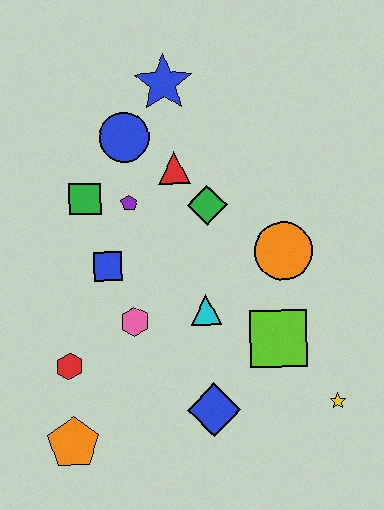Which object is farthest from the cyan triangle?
The blue star is farthest from the cyan triangle.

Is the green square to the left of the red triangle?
Yes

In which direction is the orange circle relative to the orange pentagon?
The orange circle is to the right of the orange pentagon.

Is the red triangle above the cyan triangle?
Yes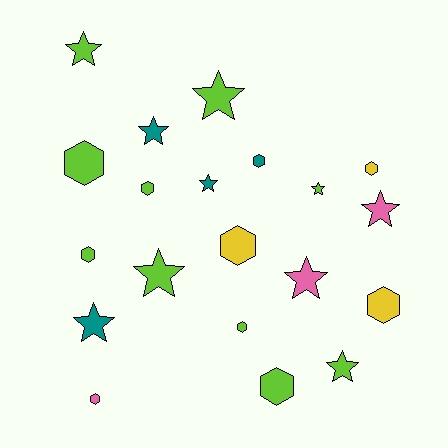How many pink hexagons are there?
There is 1 pink hexagon.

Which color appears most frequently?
Lime, with 10 objects.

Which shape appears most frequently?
Hexagon, with 10 objects.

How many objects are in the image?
There are 20 objects.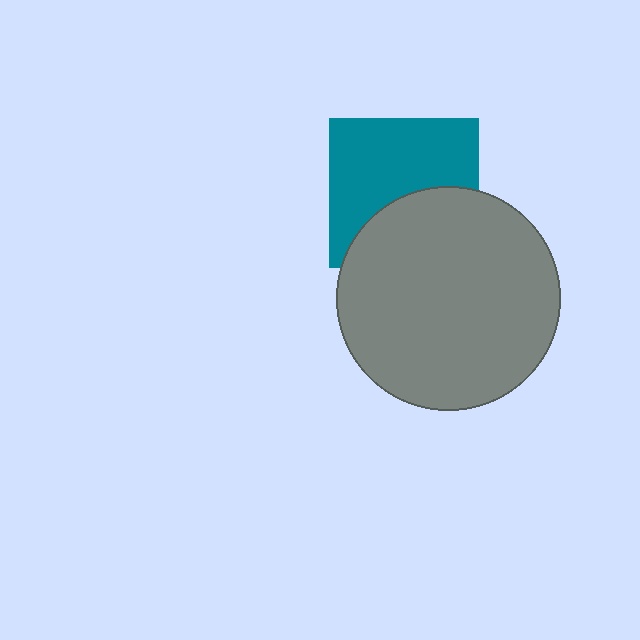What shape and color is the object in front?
The object in front is a gray circle.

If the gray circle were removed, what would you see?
You would see the complete teal square.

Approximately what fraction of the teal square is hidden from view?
Roughly 40% of the teal square is hidden behind the gray circle.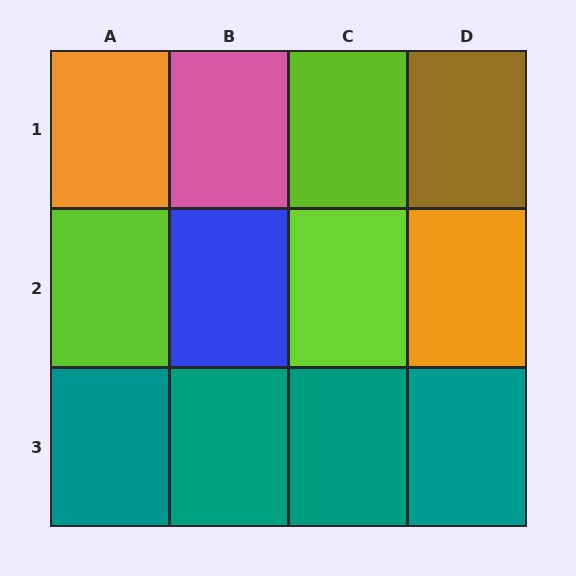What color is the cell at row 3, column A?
Teal.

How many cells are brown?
1 cell is brown.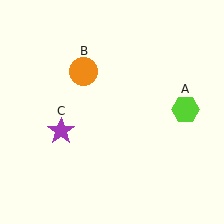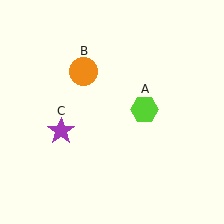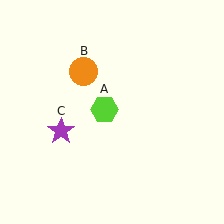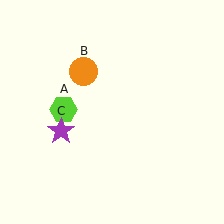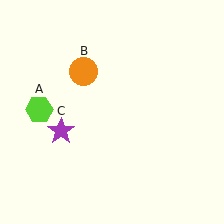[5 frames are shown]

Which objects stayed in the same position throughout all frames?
Orange circle (object B) and purple star (object C) remained stationary.